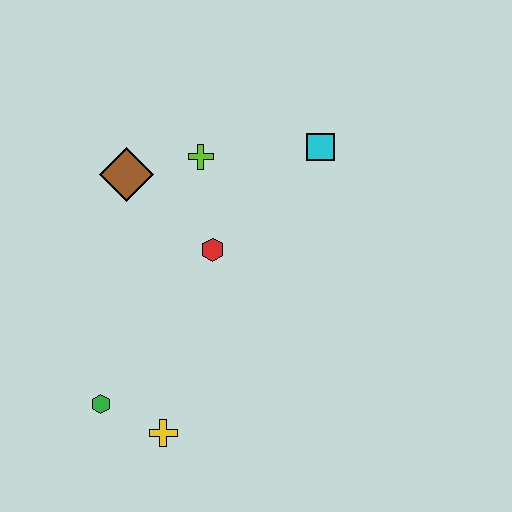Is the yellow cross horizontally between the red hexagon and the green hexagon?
Yes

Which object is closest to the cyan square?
The lime cross is closest to the cyan square.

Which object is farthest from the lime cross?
The yellow cross is farthest from the lime cross.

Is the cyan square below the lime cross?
No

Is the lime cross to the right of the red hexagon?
No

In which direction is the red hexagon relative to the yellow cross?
The red hexagon is above the yellow cross.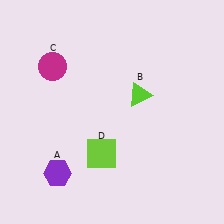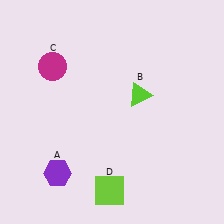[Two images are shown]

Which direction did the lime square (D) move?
The lime square (D) moved down.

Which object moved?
The lime square (D) moved down.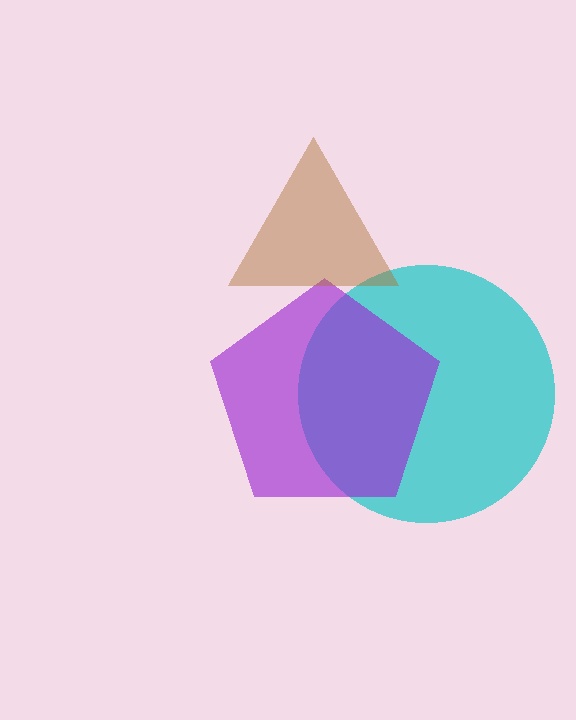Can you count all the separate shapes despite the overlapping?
Yes, there are 3 separate shapes.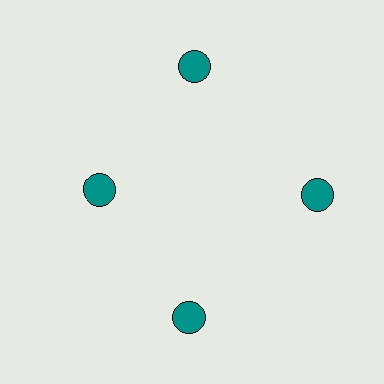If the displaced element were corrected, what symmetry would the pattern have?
It would have 4-fold rotational symmetry — the pattern would map onto itself every 90 degrees.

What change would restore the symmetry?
The symmetry would be restored by moving it outward, back onto the ring so that all 4 circles sit at equal angles and equal distance from the center.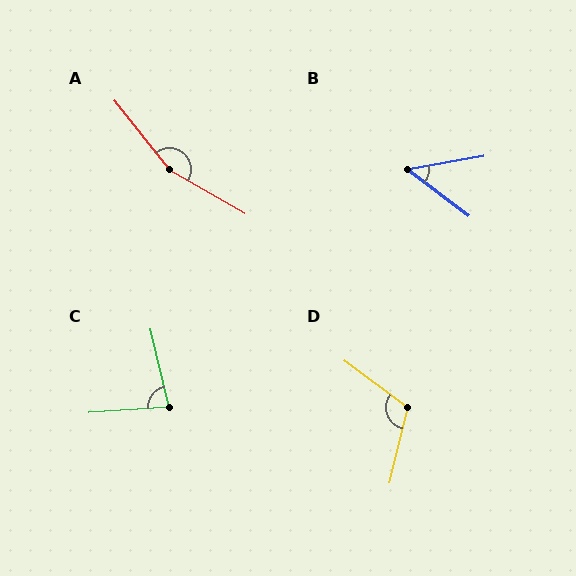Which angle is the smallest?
B, at approximately 48 degrees.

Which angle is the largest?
A, at approximately 158 degrees.